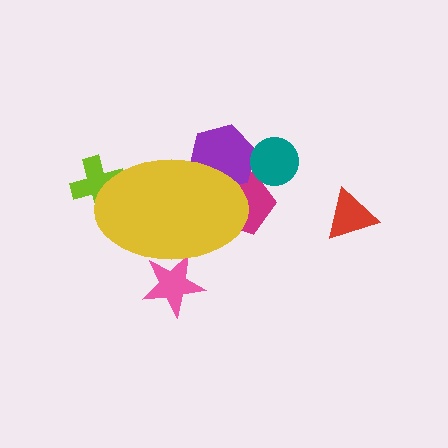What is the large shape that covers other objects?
A yellow ellipse.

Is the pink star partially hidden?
Yes, the pink star is partially hidden behind the yellow ellipse.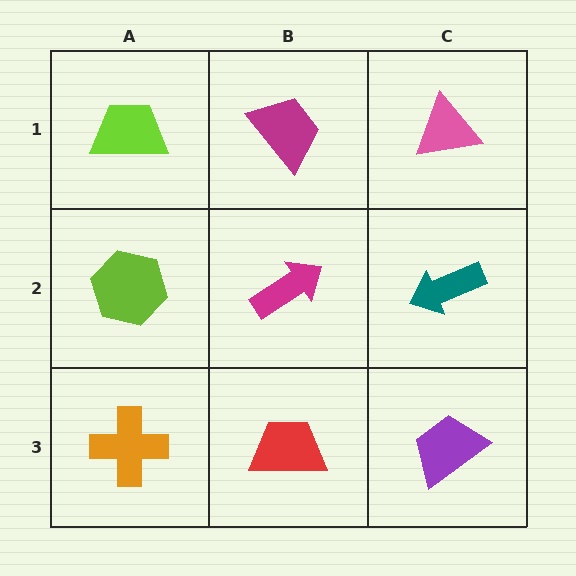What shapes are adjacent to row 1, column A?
A lime hexagon (row 2, column A), a magenta trapezoid (row 1, column B).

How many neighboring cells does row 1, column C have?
2.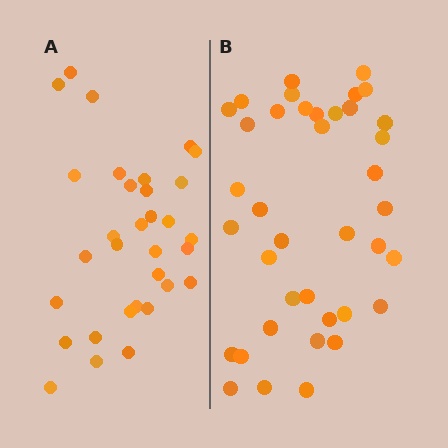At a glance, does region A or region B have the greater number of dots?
Region B (the right region) has more dots.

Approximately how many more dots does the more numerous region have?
Region B has roughly 8 or so more dots than region A.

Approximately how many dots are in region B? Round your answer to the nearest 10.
About 40 dots. (The exact count is 39, which rounds to 40.)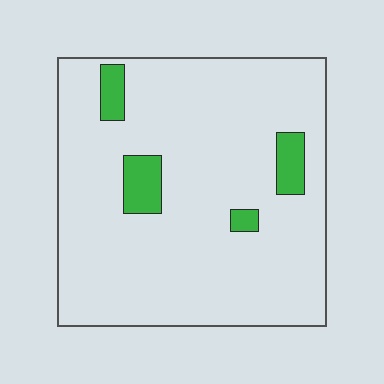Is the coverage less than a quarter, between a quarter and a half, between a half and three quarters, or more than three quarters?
Less than a quarter.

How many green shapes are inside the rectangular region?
4.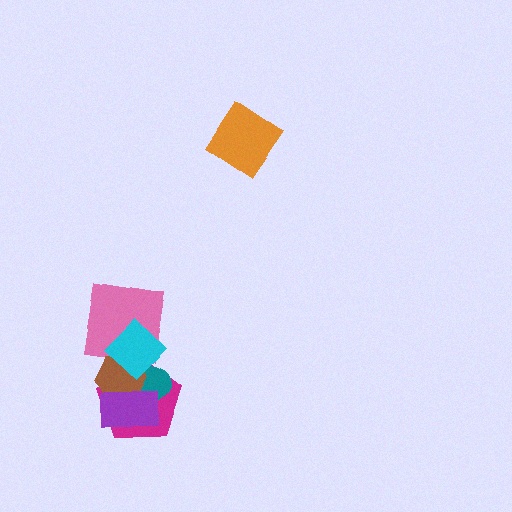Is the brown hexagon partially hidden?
Yes, it is partially covered by another shape.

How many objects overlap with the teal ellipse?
4 objects overlap with the teal ellipse.